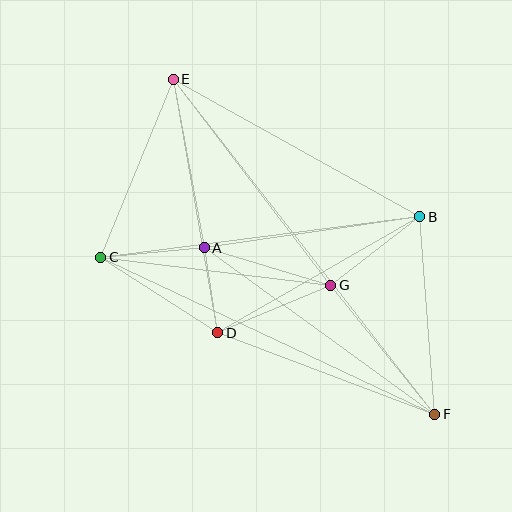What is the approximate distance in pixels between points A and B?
The distance between A and B is approximately 218 pixels.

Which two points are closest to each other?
Points A and D are closest to each other.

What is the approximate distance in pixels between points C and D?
The distance between C and D is approximately 139 pixels.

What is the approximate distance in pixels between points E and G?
The distance between E and G is approximately 259 pixels.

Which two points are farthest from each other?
Points E and F are farthest from each other.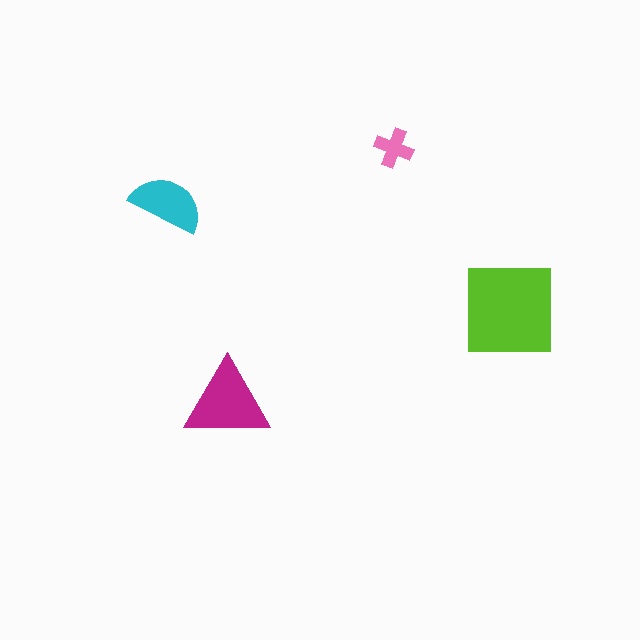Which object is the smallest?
The pink cross.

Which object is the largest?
The lime square.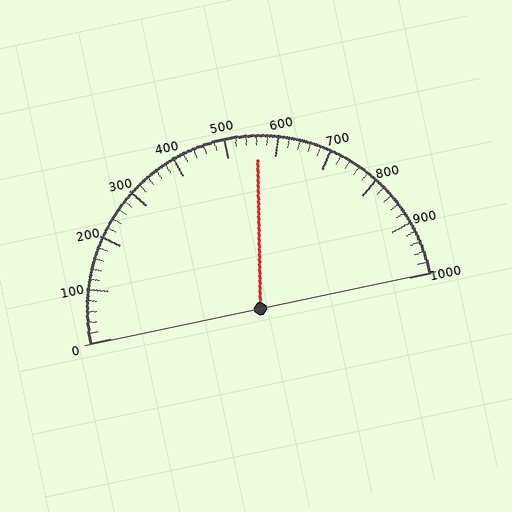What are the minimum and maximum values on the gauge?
The gauge ranges from 0 to 1000.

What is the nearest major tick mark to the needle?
The nearest major tick mark is 600.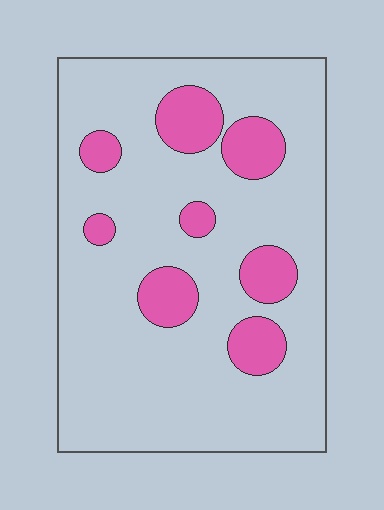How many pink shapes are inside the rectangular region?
8.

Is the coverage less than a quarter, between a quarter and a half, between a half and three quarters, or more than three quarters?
Less than a quarter.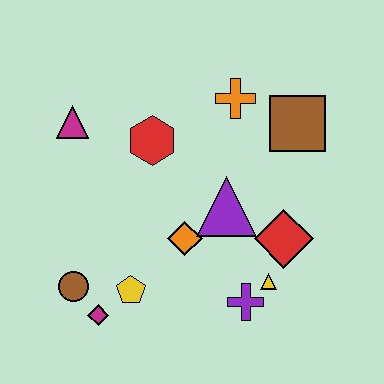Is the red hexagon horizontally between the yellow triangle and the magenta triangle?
Yes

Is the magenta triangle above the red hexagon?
Yes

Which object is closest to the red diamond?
The yellow triangle is closest to the red diamond.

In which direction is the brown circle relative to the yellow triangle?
The brown circle is to the left of the yellow triangle.